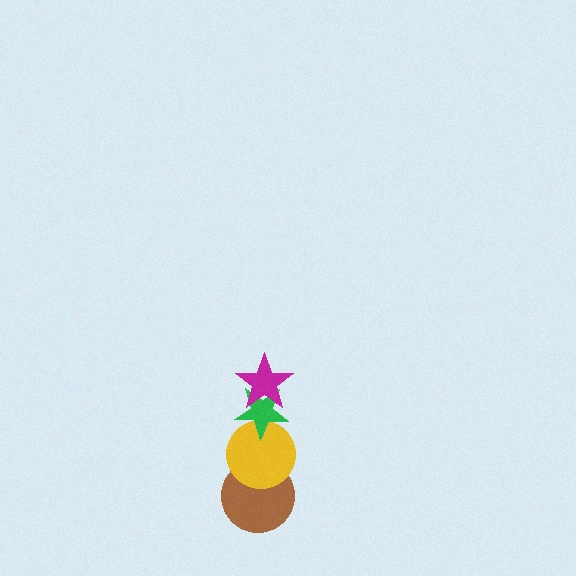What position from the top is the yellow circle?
The yellow circle is 3rd from the top.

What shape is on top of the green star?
The magenta star is on top of the green star.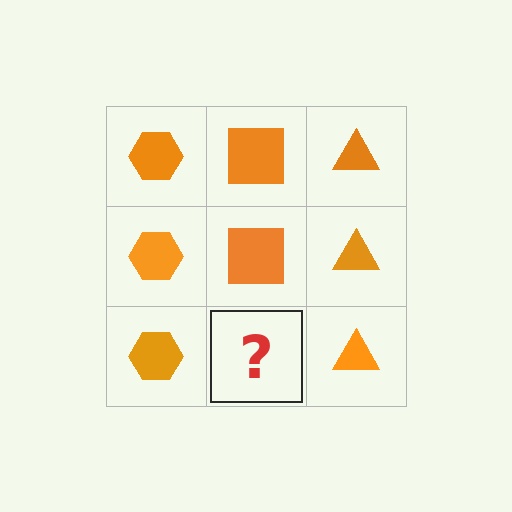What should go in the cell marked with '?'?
The missing cell should contain an orange square.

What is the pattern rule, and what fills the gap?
The rule is that each column has a consistent shape. The gap should be filled with an orange square.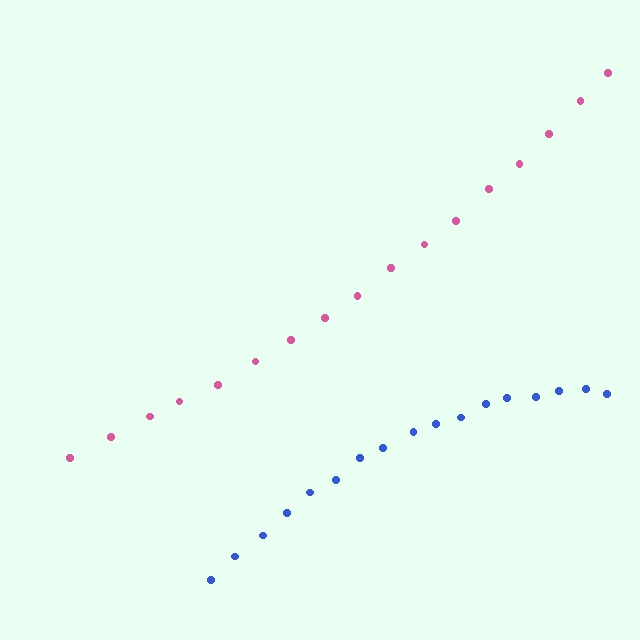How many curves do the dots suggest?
There are 2 distinct paths.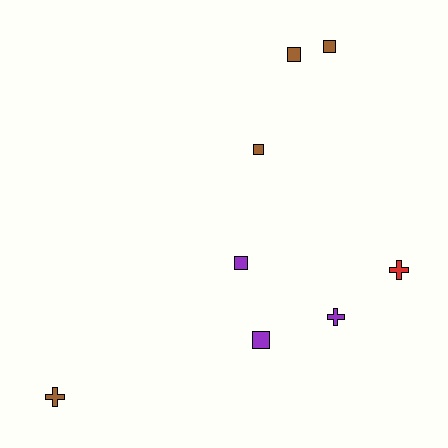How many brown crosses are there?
There is 1 brown cross.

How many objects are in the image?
There are 8 objects.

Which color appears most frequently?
Brown, with 4 objects.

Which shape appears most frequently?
Square, with 5 objects.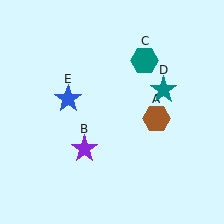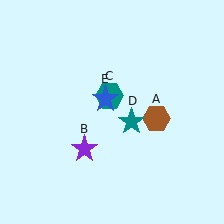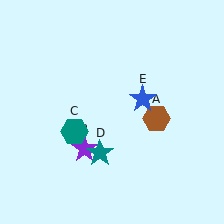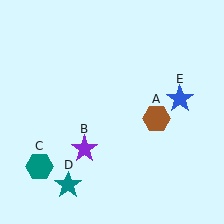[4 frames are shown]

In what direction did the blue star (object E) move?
The blue star (object E) moved right.